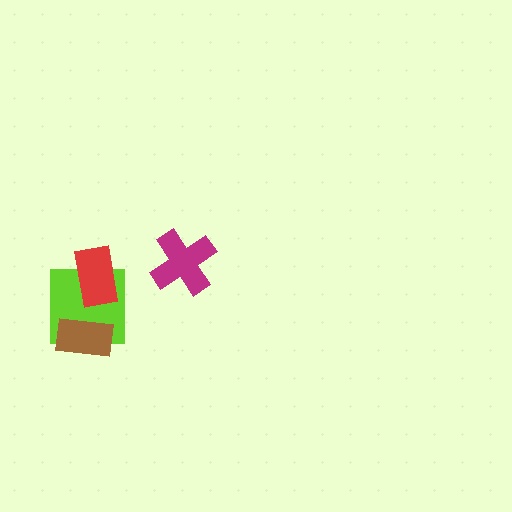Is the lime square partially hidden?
Yes, it is partially covered by another shape.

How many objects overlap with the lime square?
2 objects overlap with the lime square.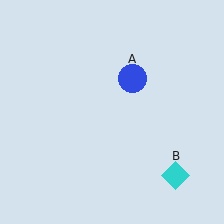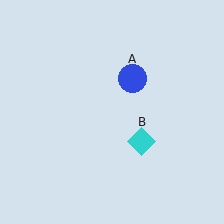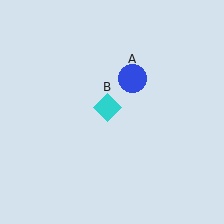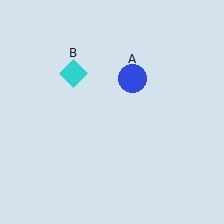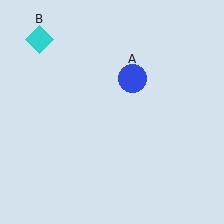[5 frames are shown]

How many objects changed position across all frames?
1 object changed position: cyan diamond (object B).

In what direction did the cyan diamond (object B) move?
The cyan diamond (object B) moved up and to the left.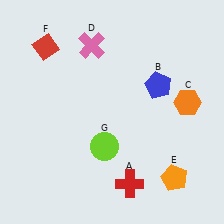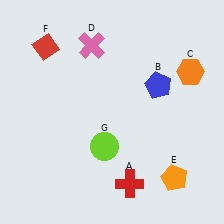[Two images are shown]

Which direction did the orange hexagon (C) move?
The orange hexagon (C) moved up.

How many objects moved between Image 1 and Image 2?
1 object moved between the two images.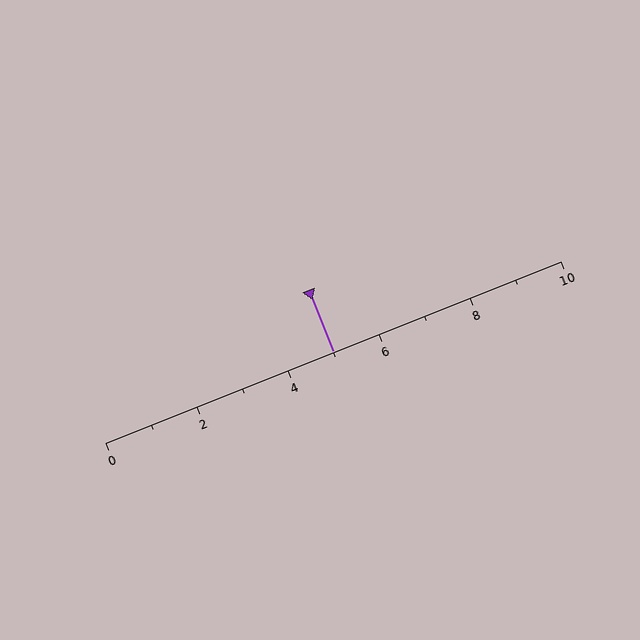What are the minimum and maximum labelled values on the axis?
The axis runs from 0 to 10.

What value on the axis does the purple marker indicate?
The marker indicates approximately 5.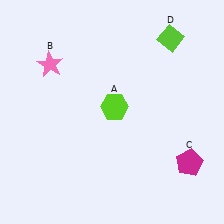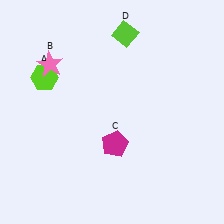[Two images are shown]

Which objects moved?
The objects that moved are: the lime hexagon (A), the magenta pentagon (C), the lime diamond (D).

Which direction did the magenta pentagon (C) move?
The magenta pentagon (C) moved left.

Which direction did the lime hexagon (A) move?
The lime hexagon (A) moved left.